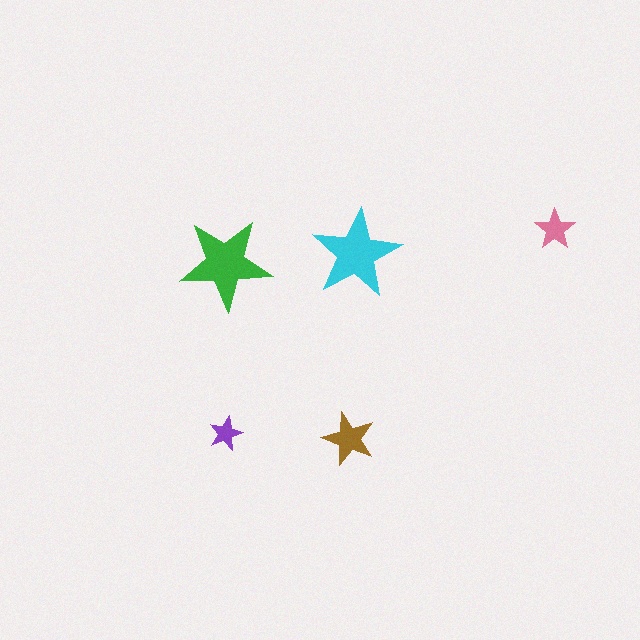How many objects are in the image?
There are 5 objects in the image.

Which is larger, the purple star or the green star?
The green one.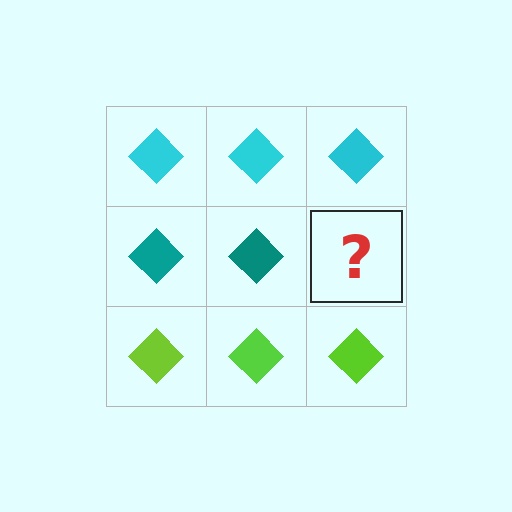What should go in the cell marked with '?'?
The missing cell should contain a teal diamond.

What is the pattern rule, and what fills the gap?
The rule is that each row has a consistent color. The gap should be filled with a teal diamond.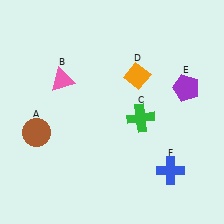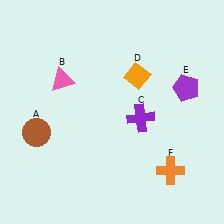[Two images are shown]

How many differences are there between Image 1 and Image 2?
There are 2 differences between the two images.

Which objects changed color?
C changed from green to purple. F changed from blue to orange.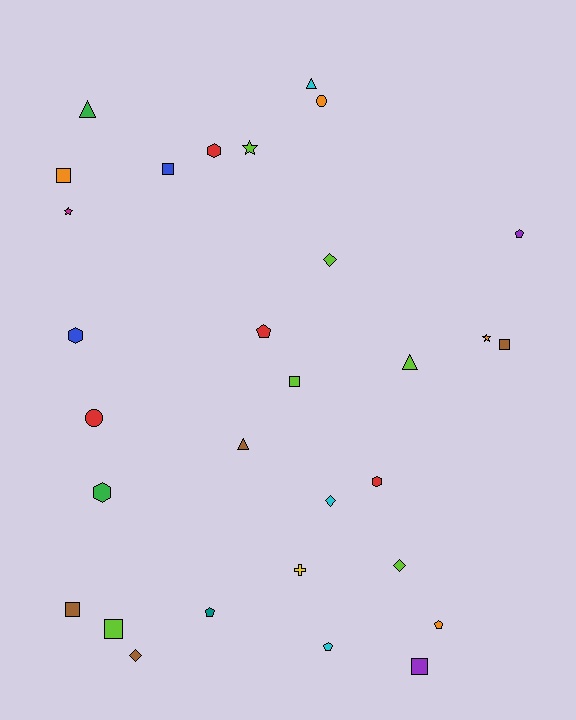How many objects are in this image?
There are 30 objects.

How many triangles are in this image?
There are 4 triangles.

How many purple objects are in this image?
There are 2 purple objects.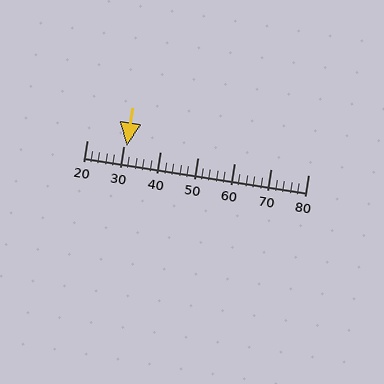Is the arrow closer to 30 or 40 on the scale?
The arrow is closer to 30.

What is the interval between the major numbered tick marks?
The major tick marks are spaced 10 units apart.